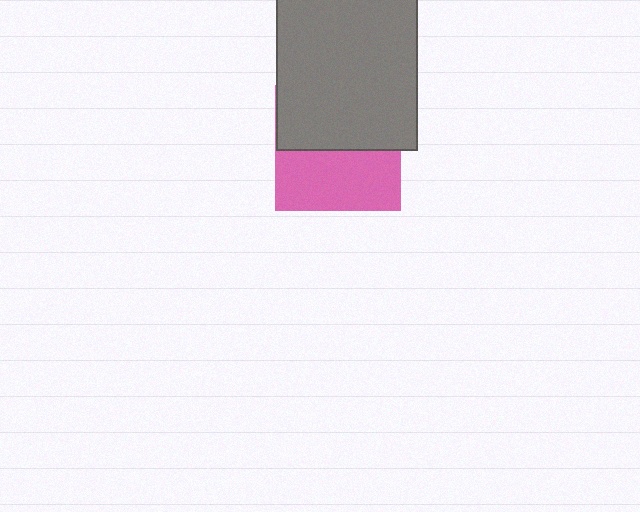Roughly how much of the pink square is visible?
About half of it is visible (roughly 48%).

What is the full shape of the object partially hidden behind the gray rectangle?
The partially hidden object is a pink square.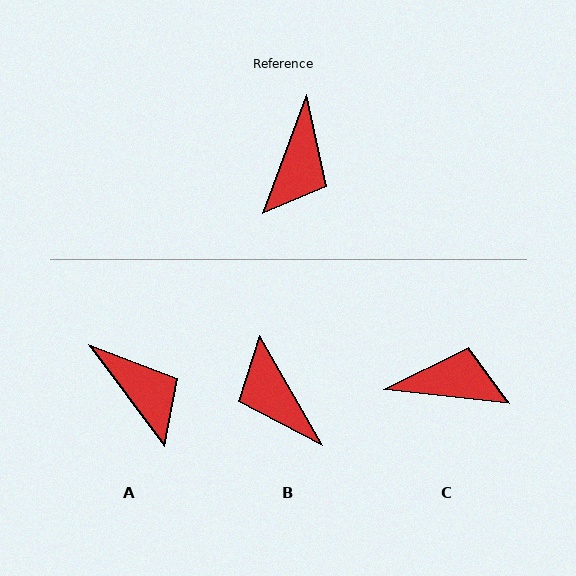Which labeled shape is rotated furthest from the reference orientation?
B, about 130 degrees away.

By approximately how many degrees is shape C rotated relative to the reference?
Approximately 104 degrees counter-clockwise.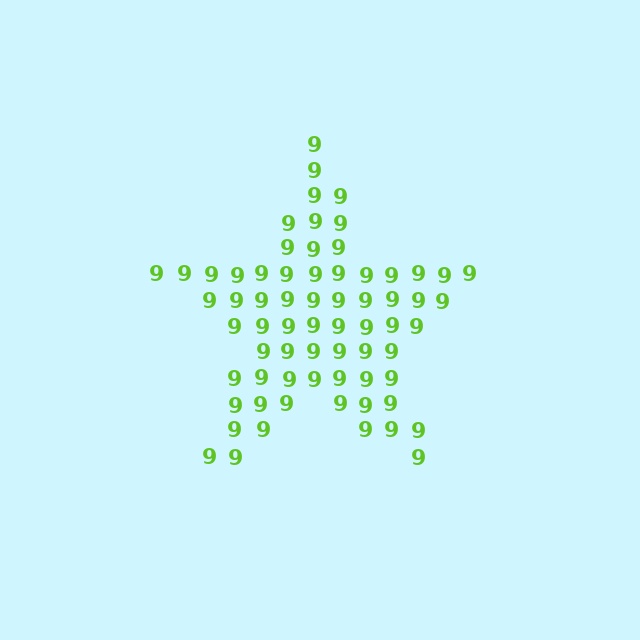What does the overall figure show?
The overall figure shows a star.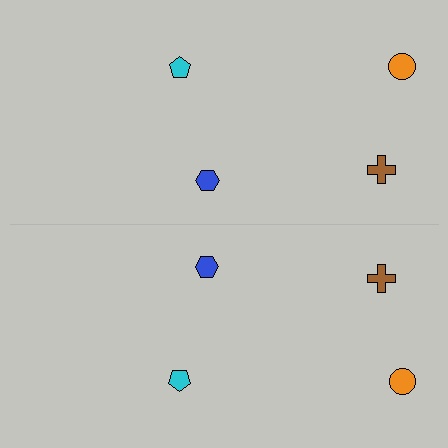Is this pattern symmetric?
Yes, this pattern has bilateral (reflection) symmetry.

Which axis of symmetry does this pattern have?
The pattern has a horizontal axis of symmetry running through the center of the image.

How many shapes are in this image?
There are 8 shapes in this image.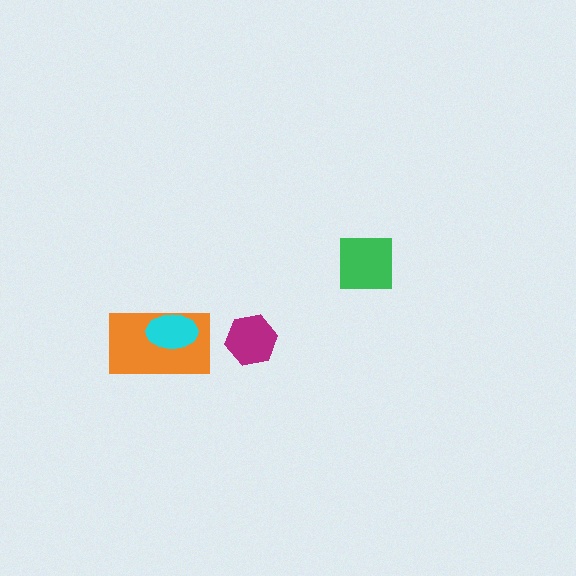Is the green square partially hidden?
No, no other shape covers it.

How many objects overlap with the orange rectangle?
1 object overlaps with the orange rectangle.